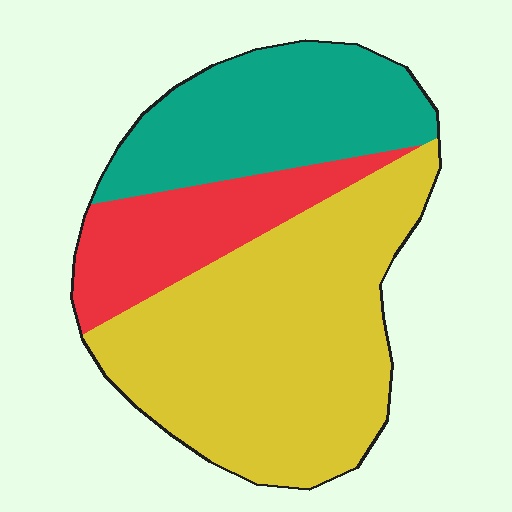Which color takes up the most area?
Yellow, at roughly 55%.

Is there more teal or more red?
Teal.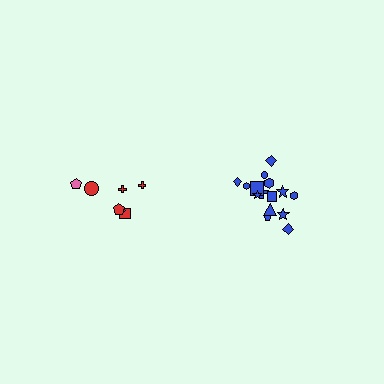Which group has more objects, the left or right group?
The right group.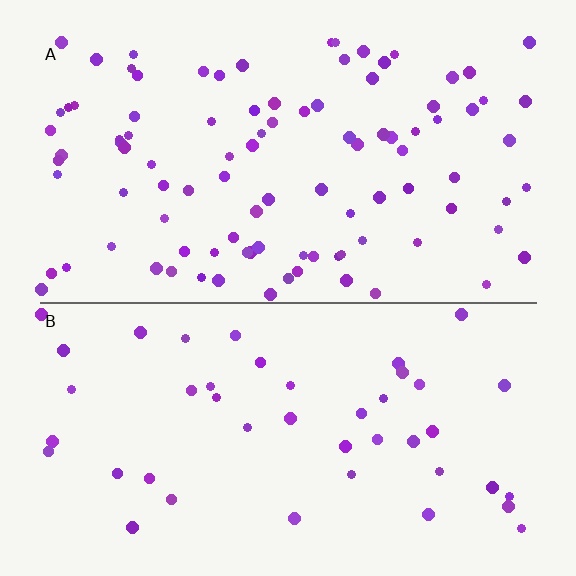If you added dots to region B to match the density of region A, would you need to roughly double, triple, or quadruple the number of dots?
Approximately double.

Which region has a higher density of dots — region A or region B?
A (the top).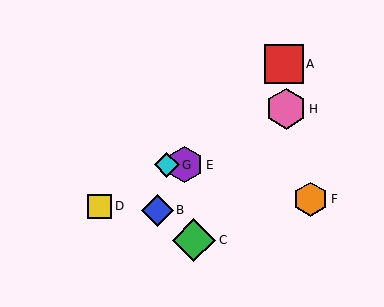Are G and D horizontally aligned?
No, G is at y≈165 and D is at y≈206.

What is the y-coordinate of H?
Object H is at y≈109.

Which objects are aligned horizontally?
Objects E, G are aligned horizontally.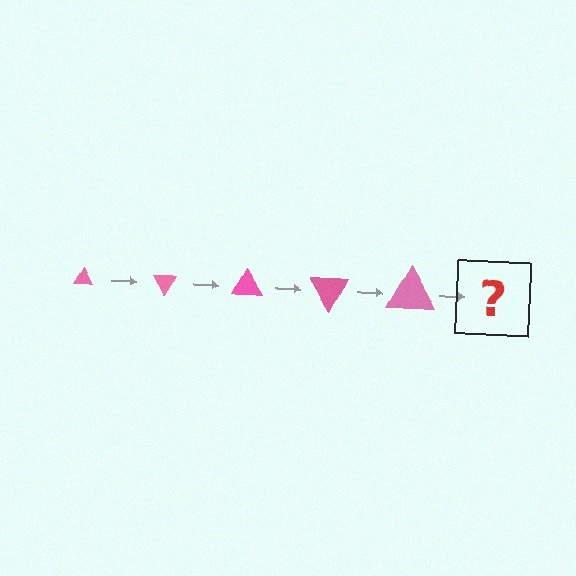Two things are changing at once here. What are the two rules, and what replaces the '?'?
The two rules are that the triangle grows larger each step and it rotates 60 degrees each step. The '?' should be a triangle, larger than the previous one and rotated 300 degrees from the start.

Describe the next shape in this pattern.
It should be a triangle, larger than the previous one and rotated 300 degrees from the start.